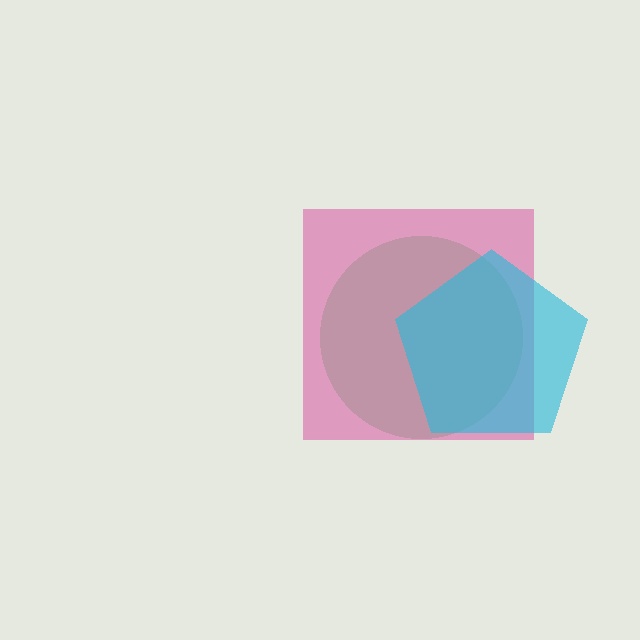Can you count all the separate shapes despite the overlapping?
Yes, there are 3 separate shapes.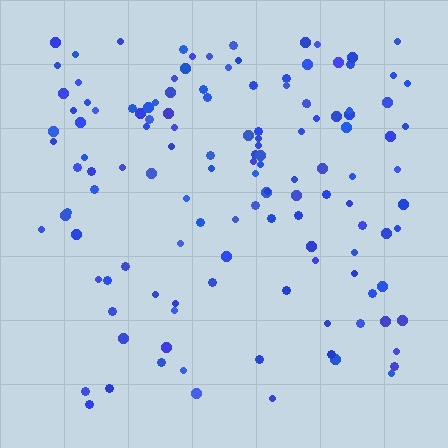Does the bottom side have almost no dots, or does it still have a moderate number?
Still a moderate number, just noticeably fewer than the top.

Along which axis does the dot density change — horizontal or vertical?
Vertical.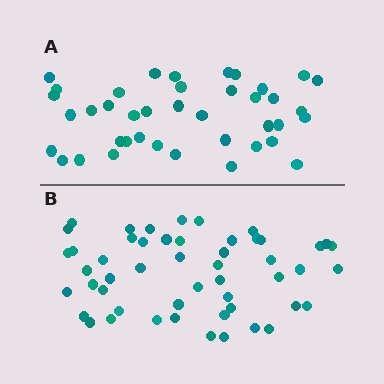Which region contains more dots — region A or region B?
Region B (the bottom region) has more dots.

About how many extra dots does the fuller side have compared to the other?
Region B has roughly 12 or so more dots than region A.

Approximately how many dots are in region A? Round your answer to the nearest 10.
About 40 dots.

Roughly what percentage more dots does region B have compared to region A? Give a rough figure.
About 30% more.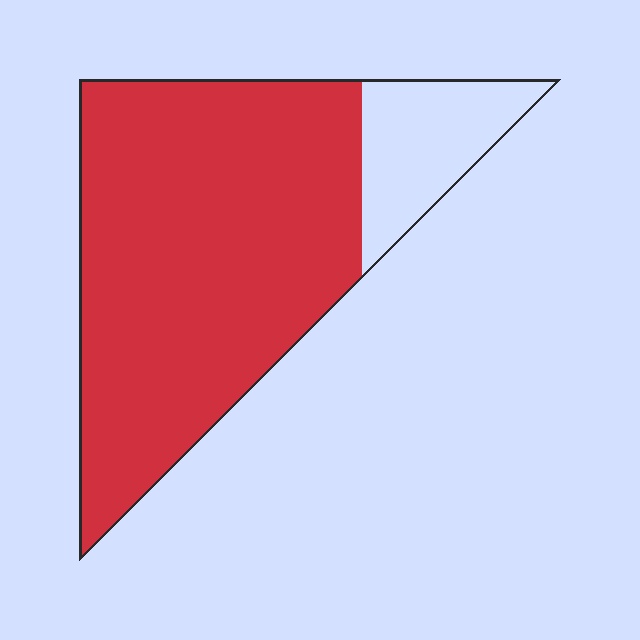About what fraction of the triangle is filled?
About five sixths (5/6).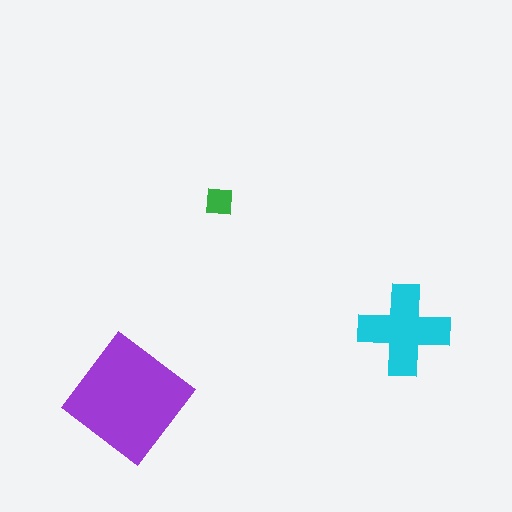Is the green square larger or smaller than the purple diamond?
Smaller.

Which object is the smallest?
The green square.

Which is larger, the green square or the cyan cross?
The cyan cross.